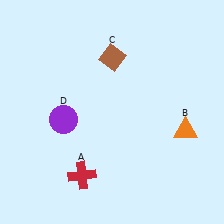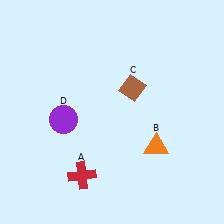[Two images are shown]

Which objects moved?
The objects that moved are: the orange triangle (B), the brown diamond (C).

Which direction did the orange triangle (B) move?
The orange triangle (B) moved left.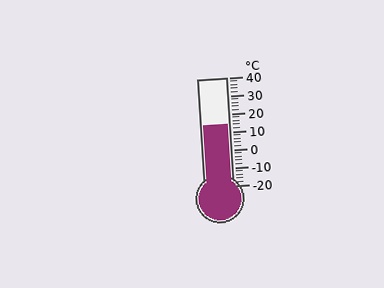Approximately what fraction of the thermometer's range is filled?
The thermometer is filled to approximately 55% of its range.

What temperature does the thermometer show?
The thermometer shows approximately 14°C.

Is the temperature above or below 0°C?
The temperature is above 0°C.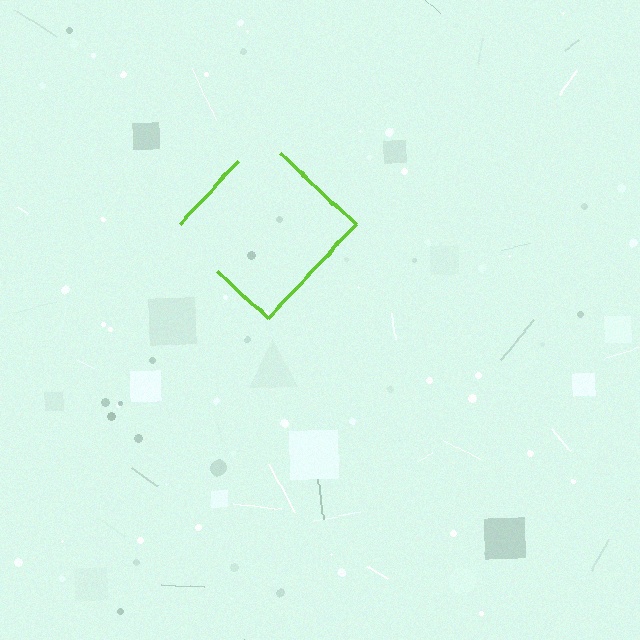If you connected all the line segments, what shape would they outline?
They would outline a diamond.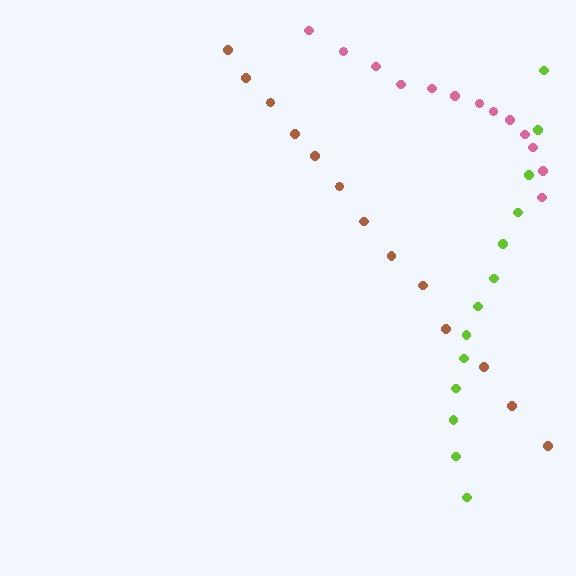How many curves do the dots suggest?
There are 3 distinct paths.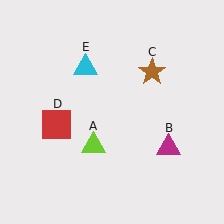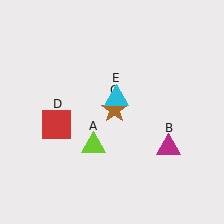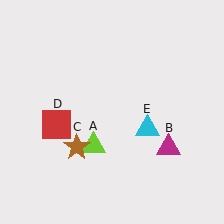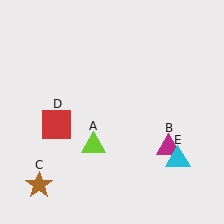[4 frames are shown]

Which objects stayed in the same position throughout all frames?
Lime triangle (object A) and magenta triangle (object B) and red square (object D) remained stationary.